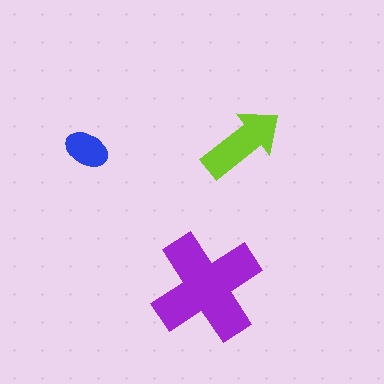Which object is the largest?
The purple cross.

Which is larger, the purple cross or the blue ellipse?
The purple cross.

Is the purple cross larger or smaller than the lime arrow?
Larger.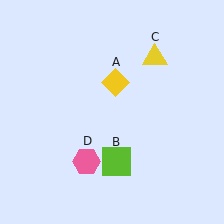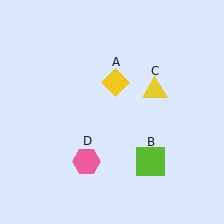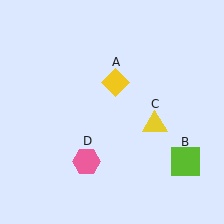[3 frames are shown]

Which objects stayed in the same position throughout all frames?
Yellow diamond (object A) and pink hexagon (object D) remained stationary.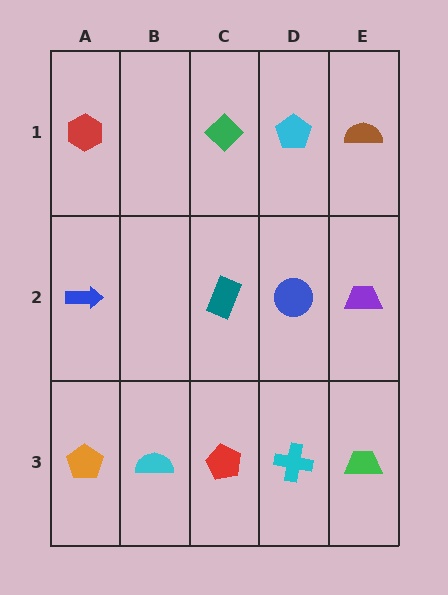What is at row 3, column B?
A cyan semicircle.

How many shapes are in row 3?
5 shapes.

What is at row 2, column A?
A blue arrow.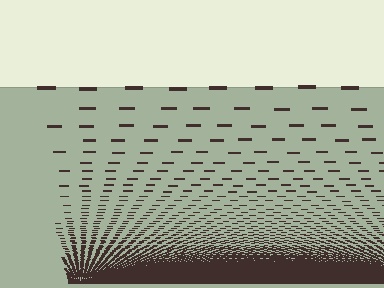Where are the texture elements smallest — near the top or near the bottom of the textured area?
Near the bottom.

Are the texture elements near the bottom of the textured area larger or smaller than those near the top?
Smaller. The gradient is inverted — elements near the bottom are smaller and denser.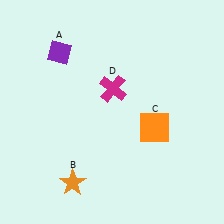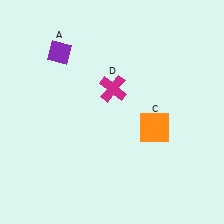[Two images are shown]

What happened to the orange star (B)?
The orange star (B) was removed in Image 2. It was in the bottom-left area of Image 1.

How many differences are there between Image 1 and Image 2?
There is 1 difference between the two images.